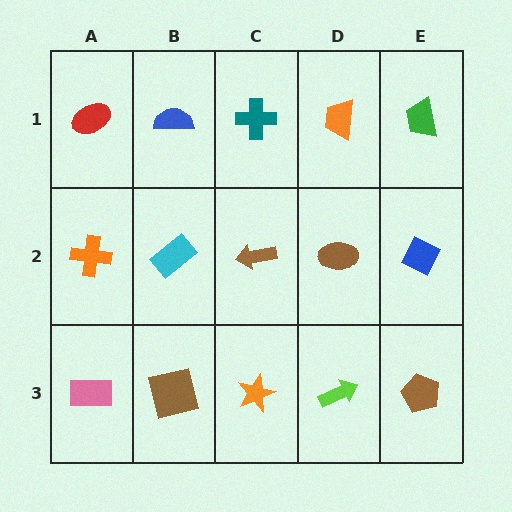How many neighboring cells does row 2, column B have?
4.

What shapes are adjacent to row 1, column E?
A blue diamond (row 2, column E), an orange trapezoid (row 1, column D).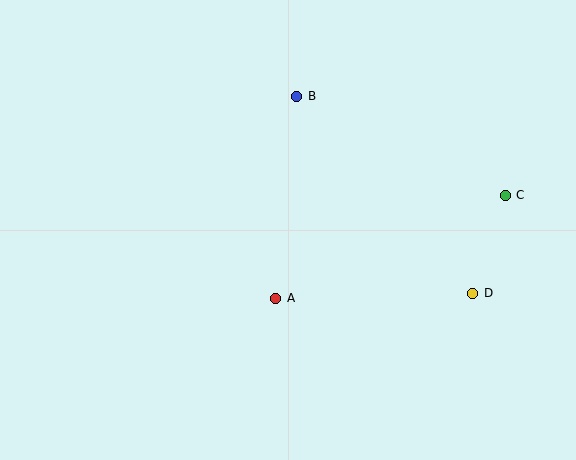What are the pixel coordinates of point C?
Point C is at (505, 195).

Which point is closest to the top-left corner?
Point B is closest to the top-left corner.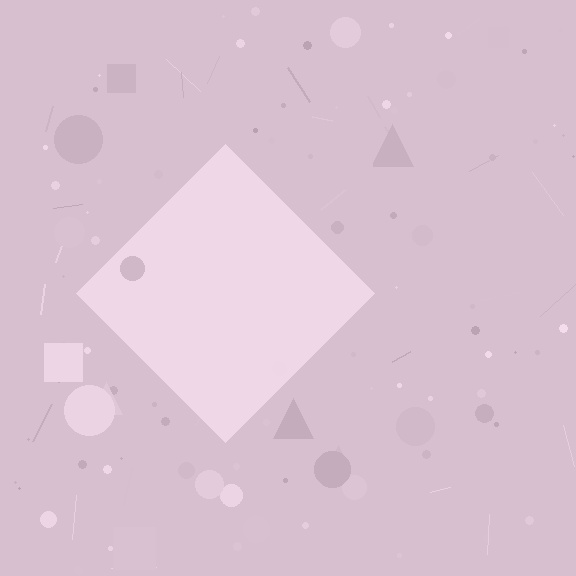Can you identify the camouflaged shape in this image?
The camouflaged shape is a diamond.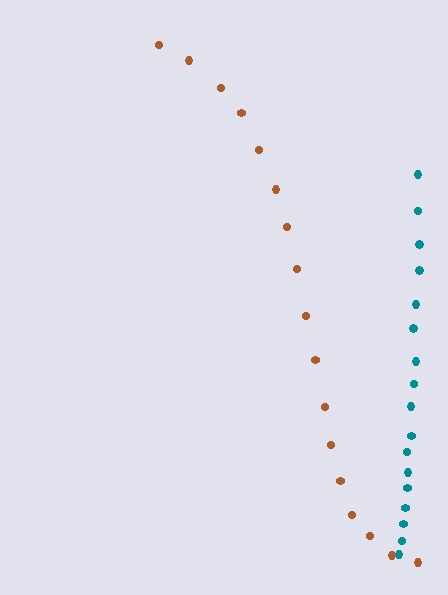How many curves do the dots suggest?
There are 2 distinct paths.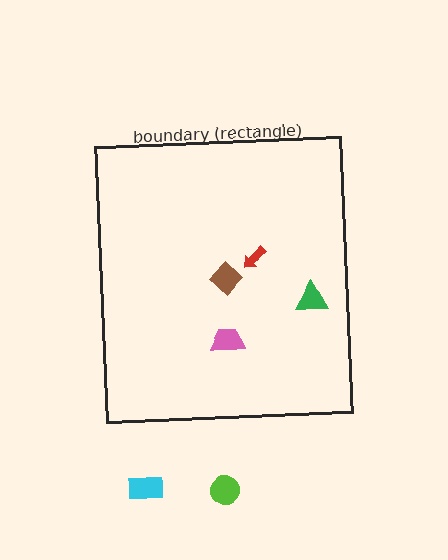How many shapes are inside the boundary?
4 inside, 2 outside.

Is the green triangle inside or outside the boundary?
Inside.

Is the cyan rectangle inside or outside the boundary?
Outside.